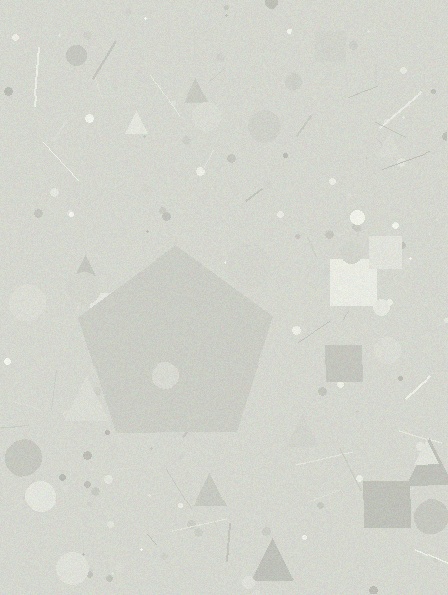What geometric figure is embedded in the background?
A pentagon is embedded in the background.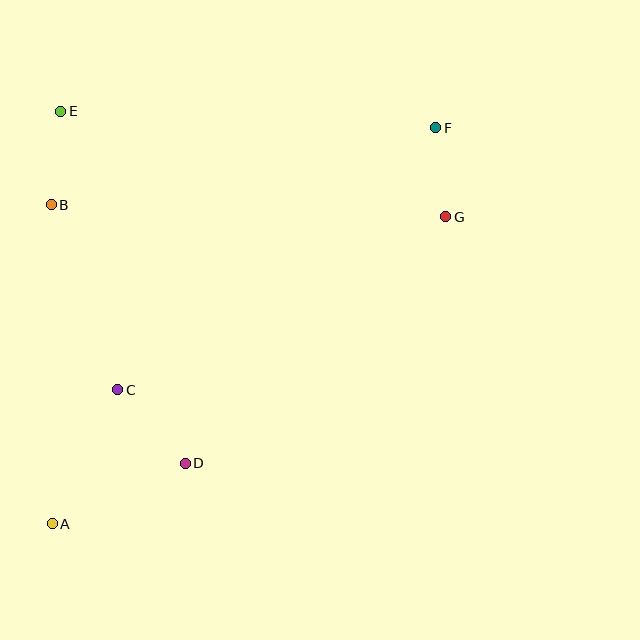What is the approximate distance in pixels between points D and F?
The distance between D and F is approximately 419 pixels.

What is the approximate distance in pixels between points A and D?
The distance between A and D is approximately 146 pixels.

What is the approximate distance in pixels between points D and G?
The distance between D and G is approximately 359 pixels.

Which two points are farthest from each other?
Points A and F are farthest from each other.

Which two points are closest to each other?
Points F and G are closest to each other.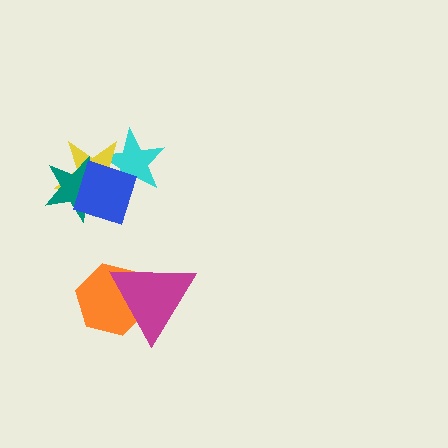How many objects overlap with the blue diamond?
3 objects overlap with the blue diamond.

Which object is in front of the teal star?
The blue diamond is in front of the teal star.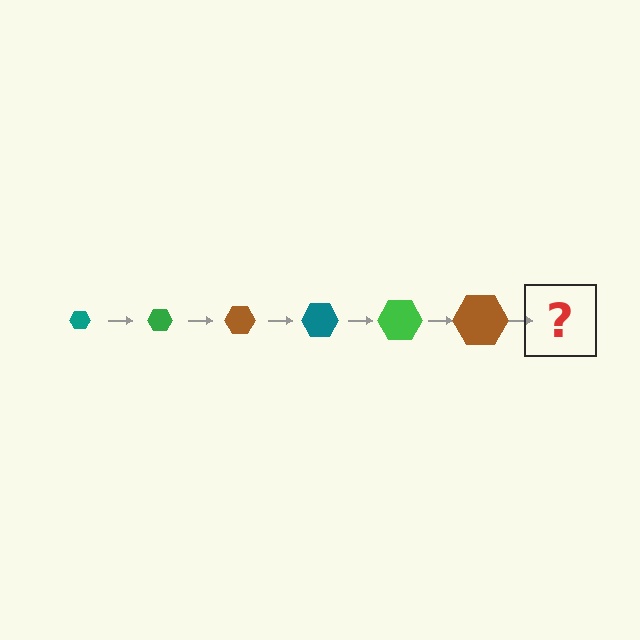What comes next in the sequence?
The next element should be a teal hexagon, larger than the previous one.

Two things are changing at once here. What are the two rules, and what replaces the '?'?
The two rules are that the hexagon grows larger each step and the color cycles through teal, green, and brown. The '?' should be a teal hexagon, larger than the previous one.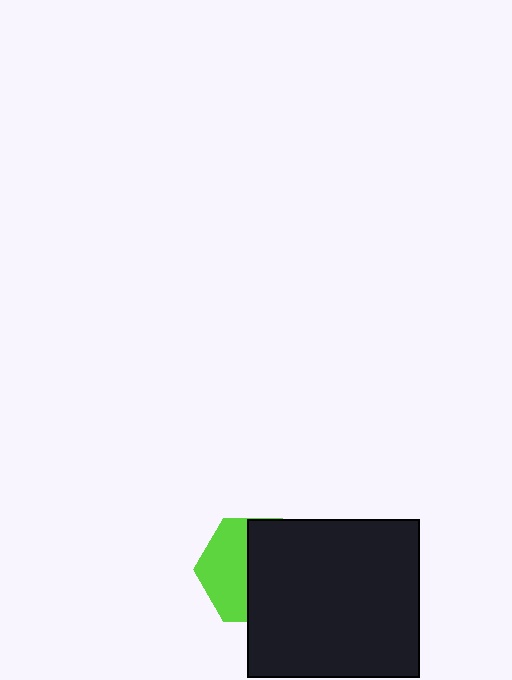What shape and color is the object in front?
The object in front is a black rectangle.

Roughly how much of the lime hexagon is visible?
A small part of it is visible (roughly 45%).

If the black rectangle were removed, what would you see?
You would see the complete lime hexagon.